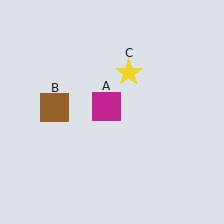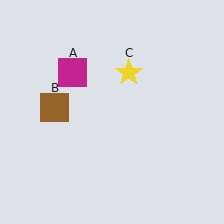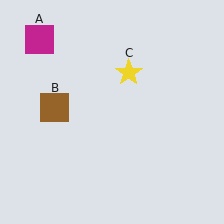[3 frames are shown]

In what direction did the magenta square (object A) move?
The magenta square (object A) moved up and to the left.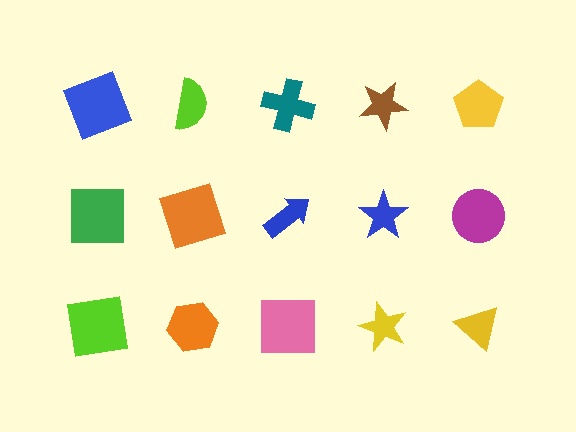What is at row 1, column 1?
A blue square.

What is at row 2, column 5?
A magenta circle.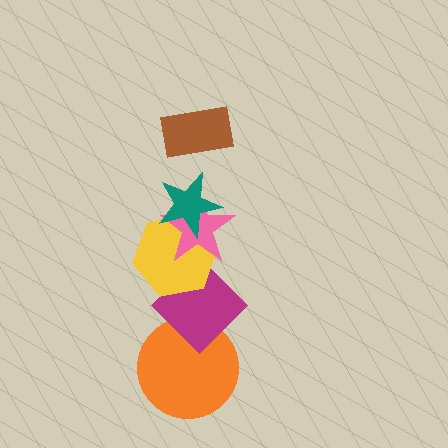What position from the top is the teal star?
The teal star is 2nd from the top.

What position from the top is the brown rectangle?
The brown rectangle is 1st from the top.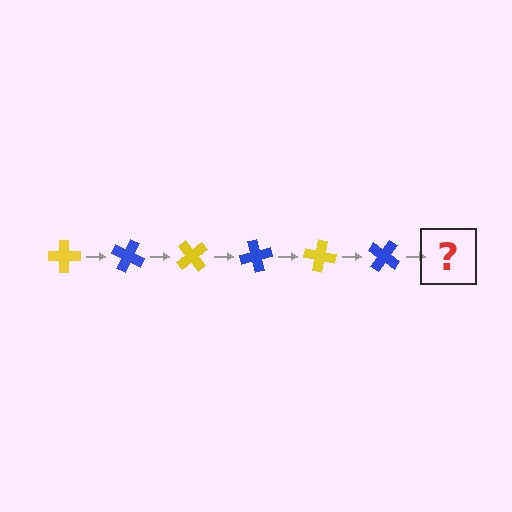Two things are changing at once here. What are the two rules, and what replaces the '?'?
The two rules are that it rotates 25 degrees each step and the color cycles through yellow and blue. The '?' should be a yellow cross, rotated 150 degrees from the start.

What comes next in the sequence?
The next element should be a yellow cross, rotated 150 degrees from the start.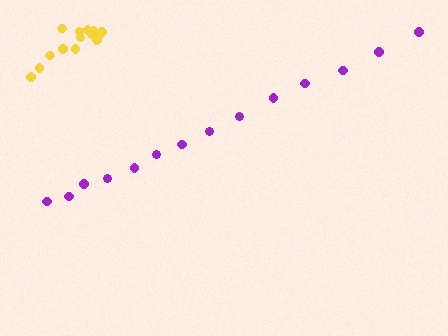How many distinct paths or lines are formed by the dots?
There are 2 distinct paths.